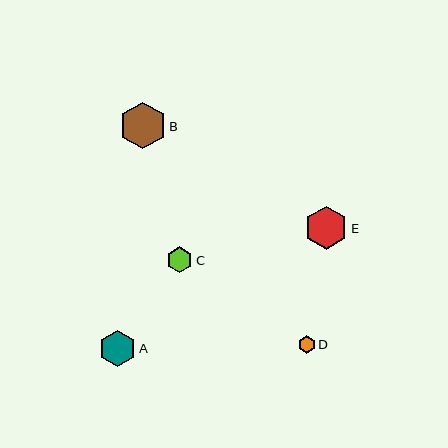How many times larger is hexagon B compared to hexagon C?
Hexagon B is approximately 1.8 times the size of hexagon C.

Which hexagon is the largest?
Hexagon B is the largest with a size of approximately 47 pixels.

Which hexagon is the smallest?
Hexagon D is the smallest with a size of approximately 17 pixels.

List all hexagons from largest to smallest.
From largest to smallest: B, E, A, C, D.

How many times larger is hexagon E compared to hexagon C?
Hexagon E is approximately 1.7 times the size of hexagon C.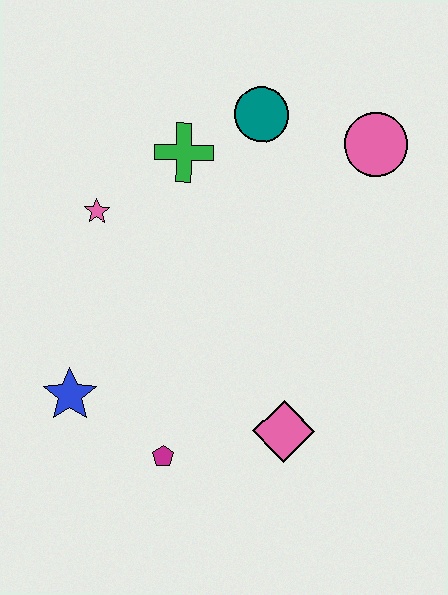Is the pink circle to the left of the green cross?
No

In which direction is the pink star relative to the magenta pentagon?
The pink star is above the magenta pentagon.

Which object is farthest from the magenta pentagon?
The pink circle is farthest from the magenta pentagon.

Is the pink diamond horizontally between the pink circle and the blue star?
Yes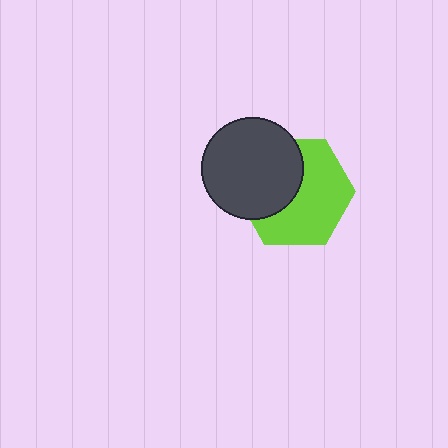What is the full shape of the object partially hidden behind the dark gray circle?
The partially hidden object is a lime hexagon.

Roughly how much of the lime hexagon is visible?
About half of it is visible (roughly 59%).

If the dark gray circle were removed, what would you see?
You would see the complete lime hexagon.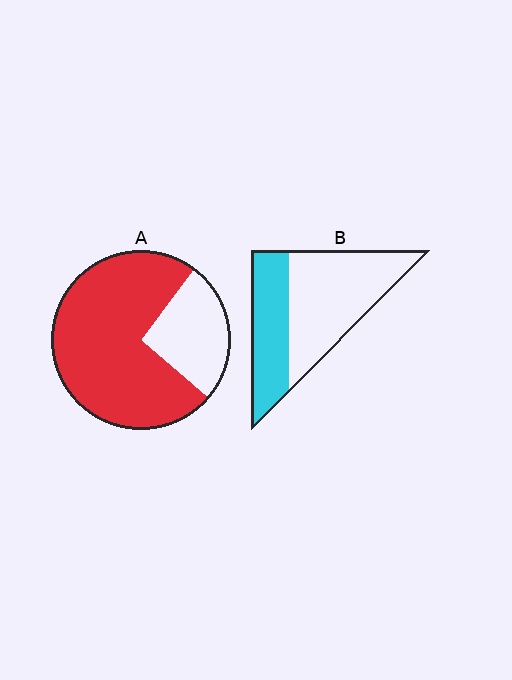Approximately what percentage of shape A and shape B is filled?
A is approximately 75% and B is approximately 40%.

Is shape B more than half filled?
No.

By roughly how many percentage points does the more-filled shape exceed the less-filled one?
By roughly 35 percentage points (A over B).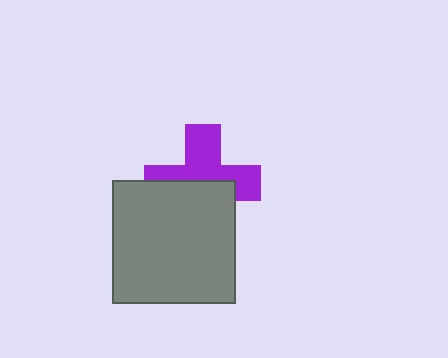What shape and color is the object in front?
The object in front is a gray square.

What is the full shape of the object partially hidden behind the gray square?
The partially hidden object is a purple cross.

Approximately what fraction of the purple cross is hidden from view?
Roughly 48% of the purple cross is hidden behind the gray square.